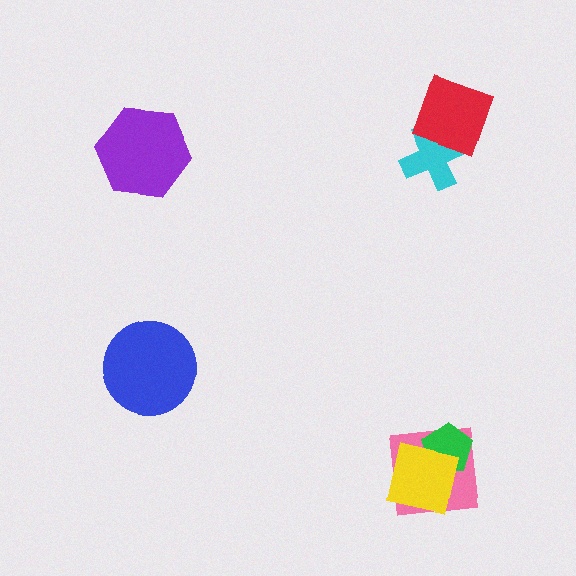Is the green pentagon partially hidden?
Yes, it is partially covered by another shape.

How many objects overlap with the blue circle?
0 objects overlap with the blue circle.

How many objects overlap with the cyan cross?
1 object overlaps with the cyan cross.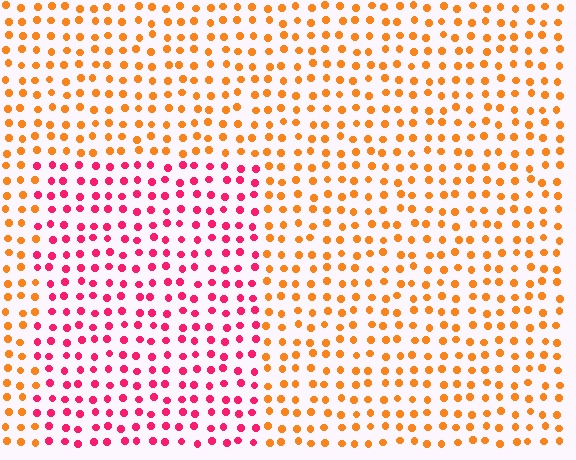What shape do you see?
I see a rectangle.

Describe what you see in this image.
The image is filled with small orange elements in a uniform arrangement. A rectangle-shaped region is visible where the elements are tinted to a slightly different hue, forming a subtle color boundary.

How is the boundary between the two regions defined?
The boundary is defined purely by a slight shift in hue (about 51 degrees). Spacing, size, and orientation are identical on both sides.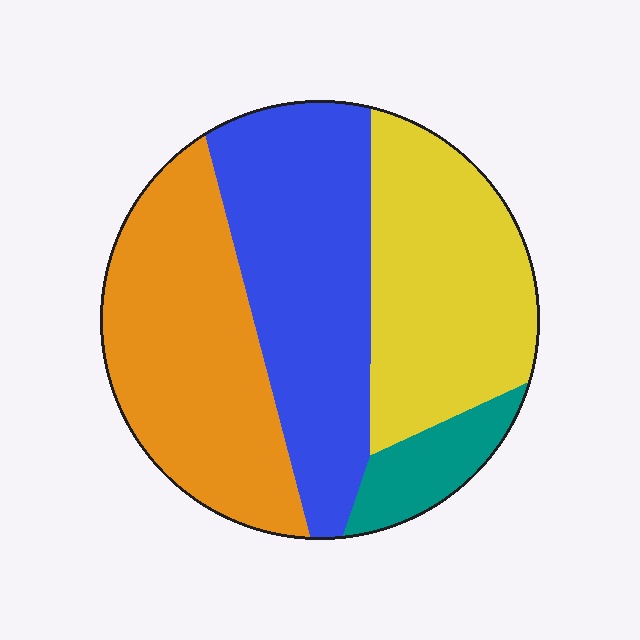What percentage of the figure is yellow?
Yellow takes up about one quarter (1/4) of the figure.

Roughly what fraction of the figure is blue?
Blue covers about 30% of the figure.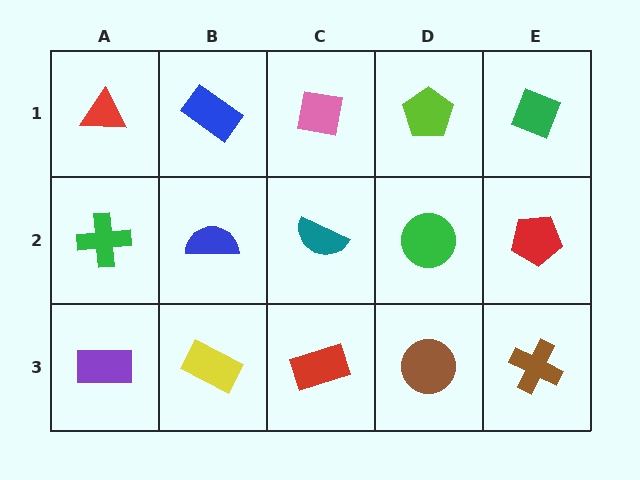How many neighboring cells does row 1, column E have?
2.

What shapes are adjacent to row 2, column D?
A lime pentagon (row 1, column D), a brown circle (row 3, column D), a teal semicircle (row 2, column C), a red pentagon (row 2, column E).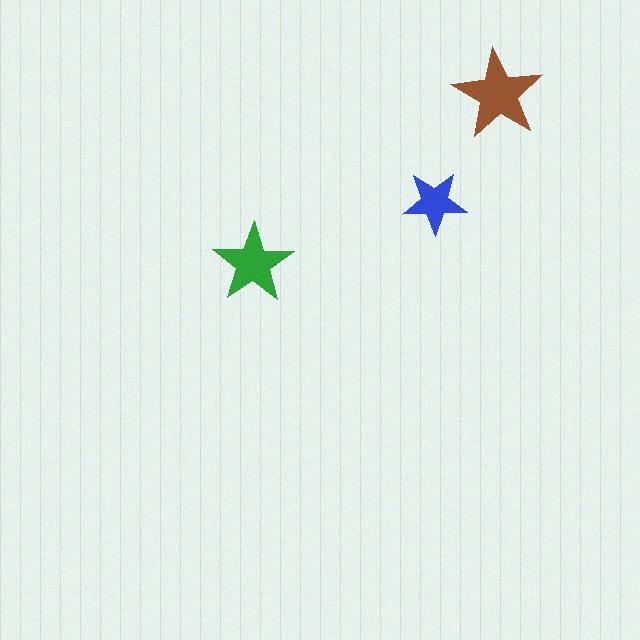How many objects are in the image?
There are 3 objects in the image.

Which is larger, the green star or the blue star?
The green one.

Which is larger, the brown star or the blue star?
The brown one.